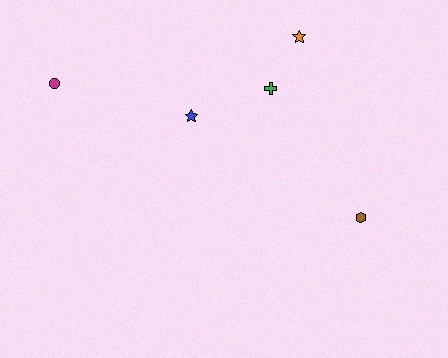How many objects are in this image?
There are 5 objects.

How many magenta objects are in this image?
There is 1 magenta object.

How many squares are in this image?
There are no squares.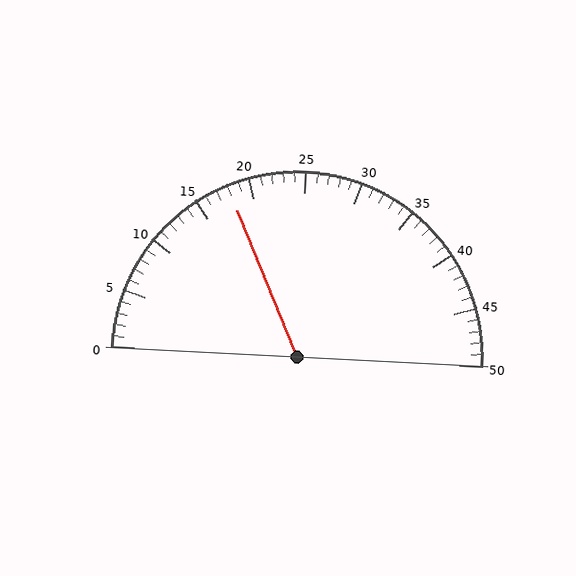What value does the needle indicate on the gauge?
The needle indicates approximately 18.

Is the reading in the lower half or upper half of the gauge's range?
The reading is in the lower half of the range (0 to 50).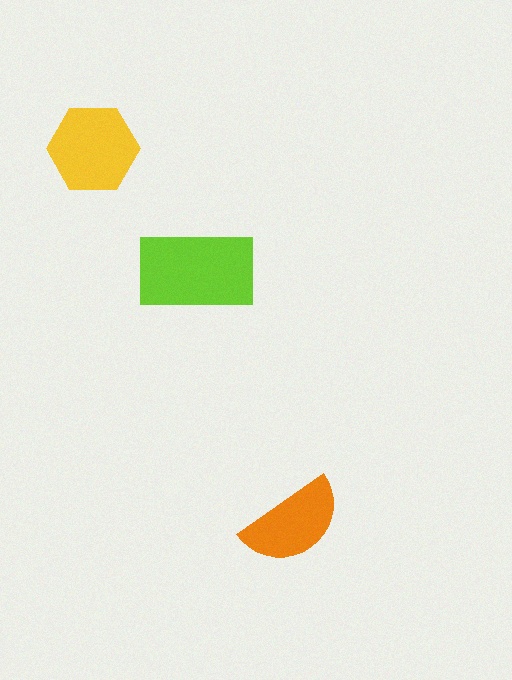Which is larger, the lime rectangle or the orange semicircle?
The lime rectangle.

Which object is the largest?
The lime rectangle.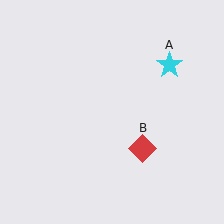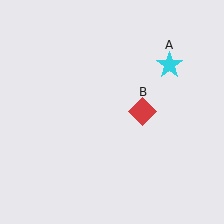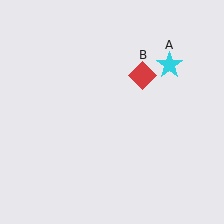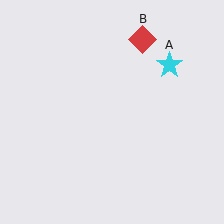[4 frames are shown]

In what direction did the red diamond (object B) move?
The red diamond (object B) moved up.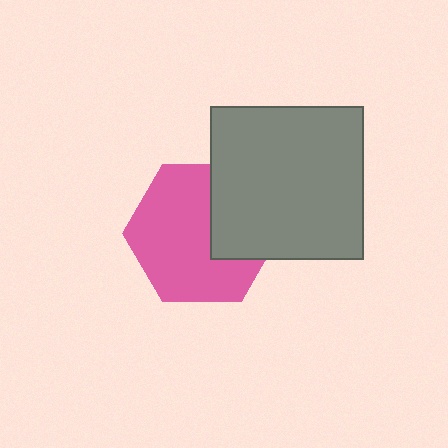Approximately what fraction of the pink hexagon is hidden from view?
Roughly 32% of the pink hexagon is hidden behind the gray square.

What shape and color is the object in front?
The object in front is a gray square.